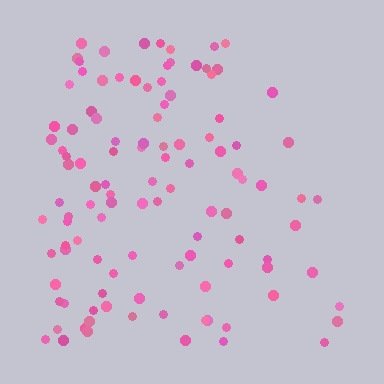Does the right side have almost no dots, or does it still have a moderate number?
Still a moderate number, just noticeably fewer than the left.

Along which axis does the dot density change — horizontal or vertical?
Horizontal.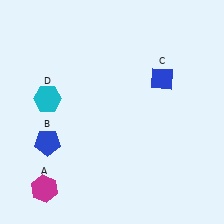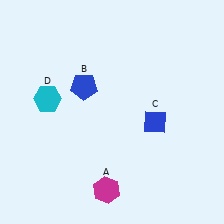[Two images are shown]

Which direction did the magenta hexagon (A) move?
The magenta hexagon (A) moved right.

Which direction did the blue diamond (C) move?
The blue diamond (C) moved down.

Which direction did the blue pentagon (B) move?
The blue pentagon (B) moved up.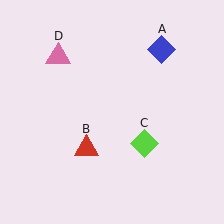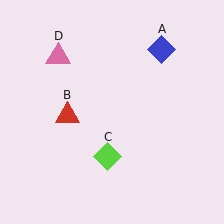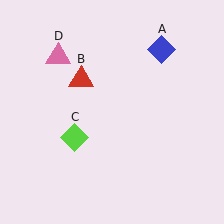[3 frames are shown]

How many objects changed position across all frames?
2 objects changed position: red triangle (object B), lime diamond (object C).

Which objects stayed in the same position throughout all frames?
Blue diamond (object A) and pink triangle (object D) remained stationary.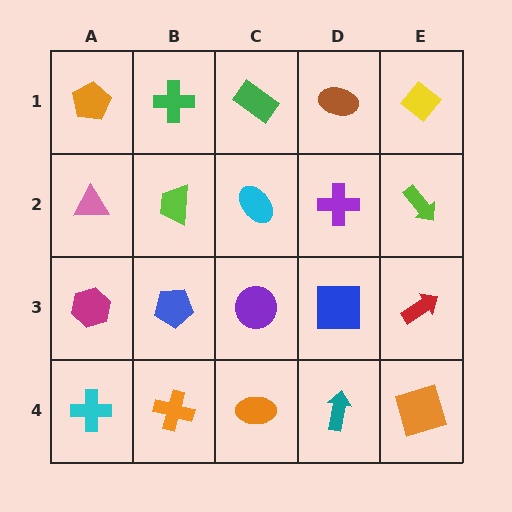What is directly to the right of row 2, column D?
A lime arrow.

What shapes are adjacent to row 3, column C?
A cyan ellipse (row 2, column C), an orange ellipse (row 4, column C), a blue pentagon (row 3, column B), a blue square (row 3, column D).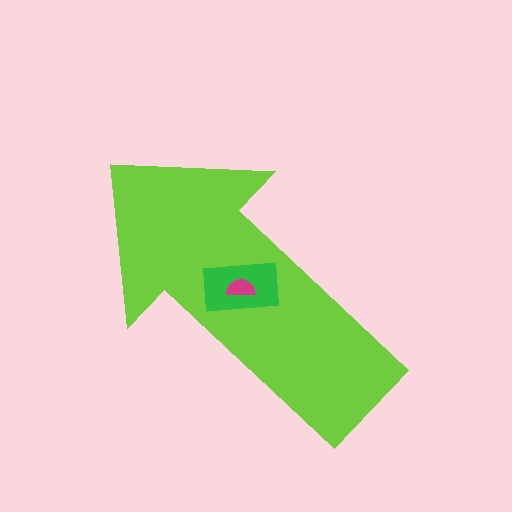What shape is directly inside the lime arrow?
The green rectangle.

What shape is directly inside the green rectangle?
The magenta semicircle.